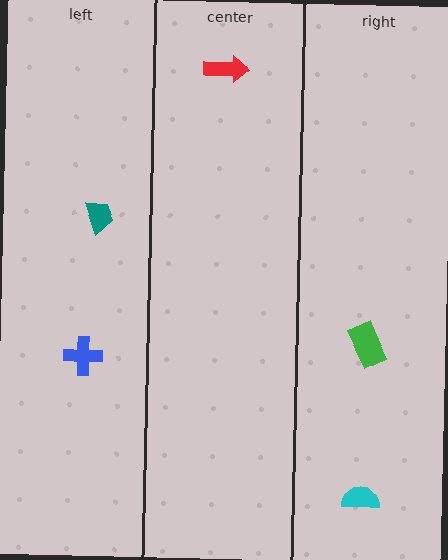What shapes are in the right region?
The cyan semicircle, the green rectangle.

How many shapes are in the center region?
1.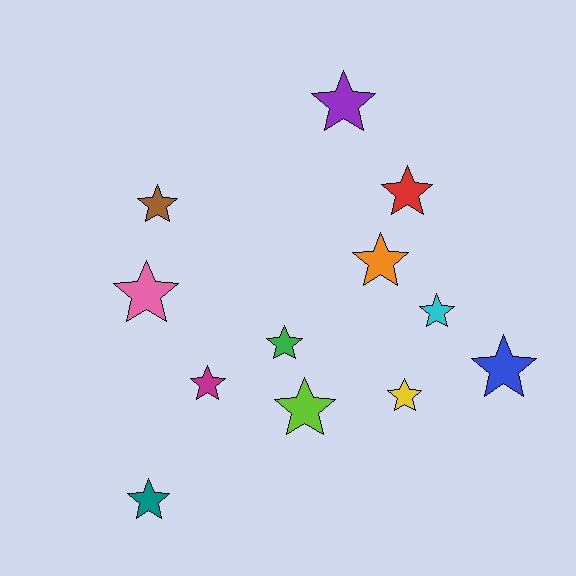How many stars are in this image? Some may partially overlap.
There are 12 stars.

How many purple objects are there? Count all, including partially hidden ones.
There is 1 purple object.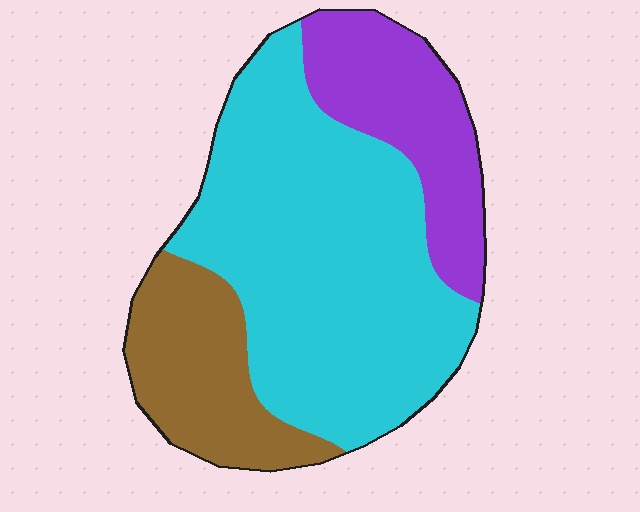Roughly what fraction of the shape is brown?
Brown takes up less than a quarter of the shape.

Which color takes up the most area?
Cyan, at roughly 60%.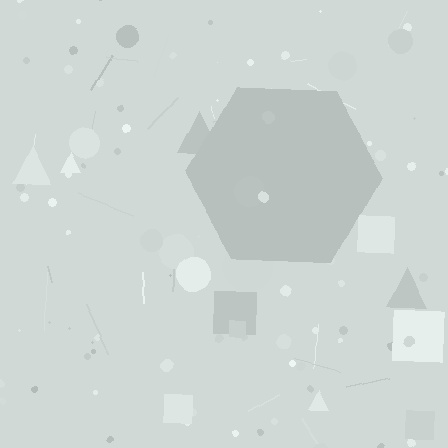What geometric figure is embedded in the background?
A hexagon is embedded in the background.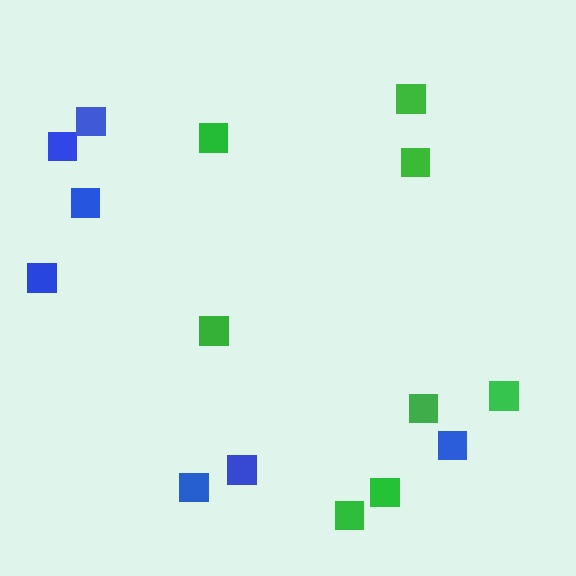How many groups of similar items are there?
There are 2 groups: one group of green squares (8) and one group of blue squares (7).